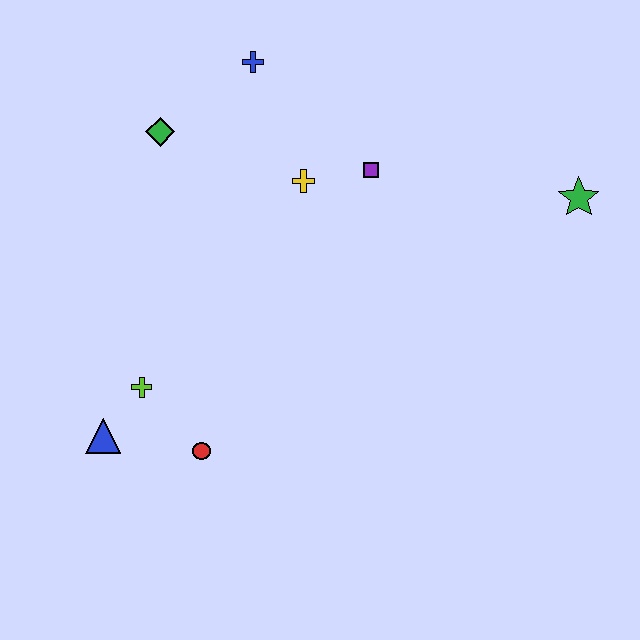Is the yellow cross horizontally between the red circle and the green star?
Yes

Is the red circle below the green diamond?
Yes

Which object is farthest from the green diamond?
The green star is farthest from the green diamond.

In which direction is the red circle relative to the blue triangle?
The red circle is to the right of the blue triangle.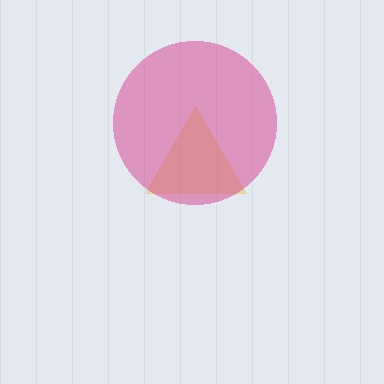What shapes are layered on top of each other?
The layered shapes are: a yellow triangle, a magenta circle.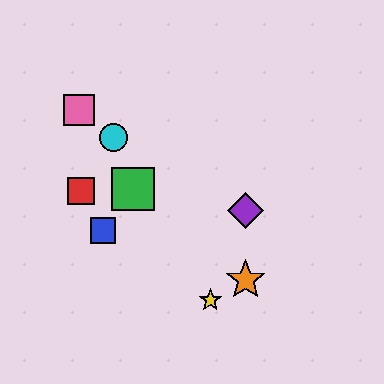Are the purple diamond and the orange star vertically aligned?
Yes, both are at x≈246.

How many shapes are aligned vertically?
2 shapes (the purple diamond, the orange star) are aligned vertically.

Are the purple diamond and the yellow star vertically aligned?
No, the purple diamond is at x≈246 and the yellow star is at x≈210.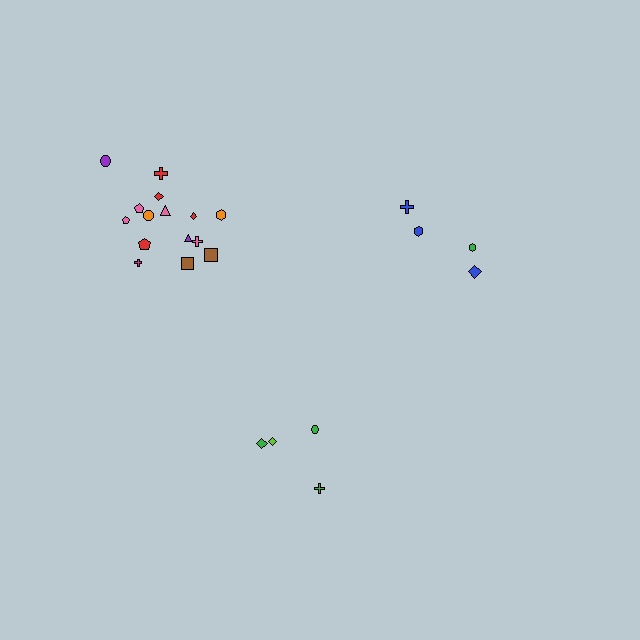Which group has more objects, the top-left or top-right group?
The top-left group.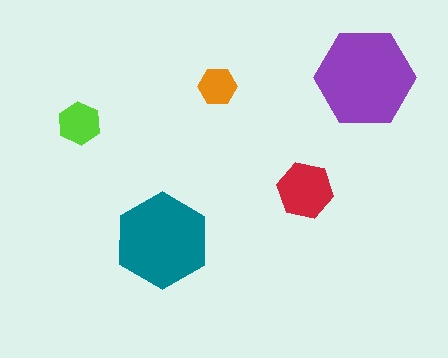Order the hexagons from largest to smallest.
the purple one, the teal one, the red one, the lime one, the orange one.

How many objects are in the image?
There are 5 objects in the image.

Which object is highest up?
The purple hexagon is topmost.